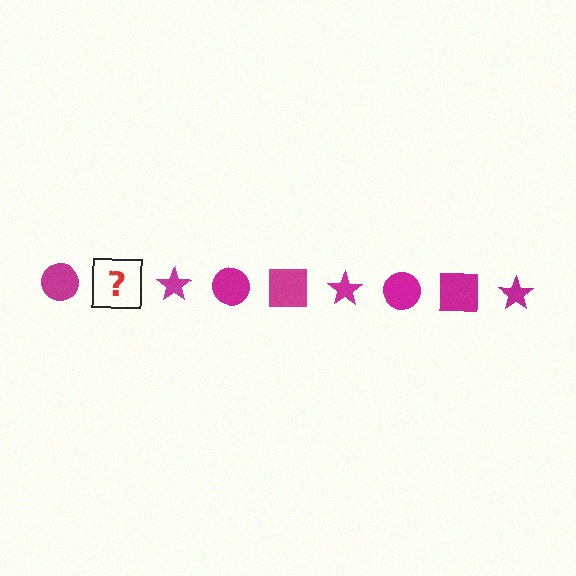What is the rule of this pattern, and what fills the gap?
The rule is that the pattern cycles through circle, square, star shapes in magenta. The gap should be filled with a magenta square.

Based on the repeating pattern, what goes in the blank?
The blank should be a magenta square.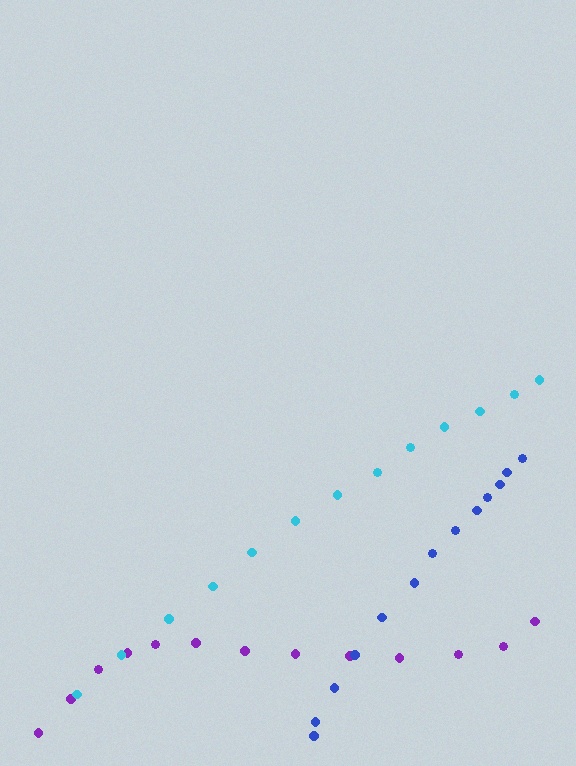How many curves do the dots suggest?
There are 3 distinct paths.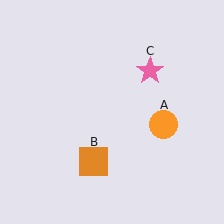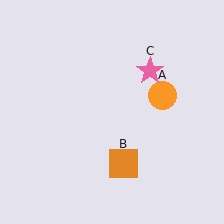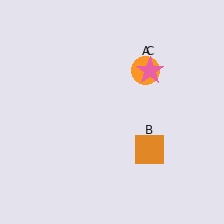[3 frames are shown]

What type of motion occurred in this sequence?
The orange circle (object A), orange square (object B) rotated counterclockwise around the center of the scene.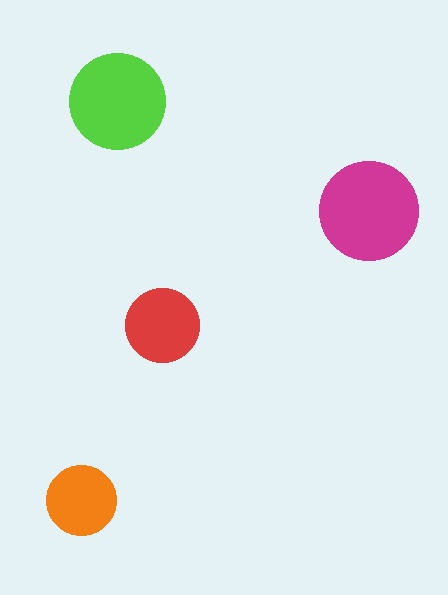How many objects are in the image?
There are 4 objects in the image.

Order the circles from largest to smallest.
the magenta one, the lime one, the red one, the orange one.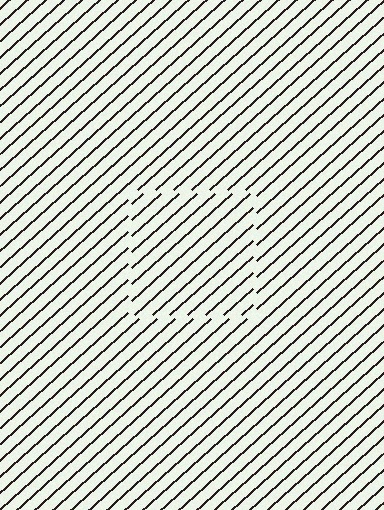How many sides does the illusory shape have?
4 sides — the line-ends trace a square.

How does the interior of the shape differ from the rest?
The interior of the shape contains the same grating, shifted by half a period — the contour is defined by the phase discontinuity where line-ends from the inner and outer gratings abut.